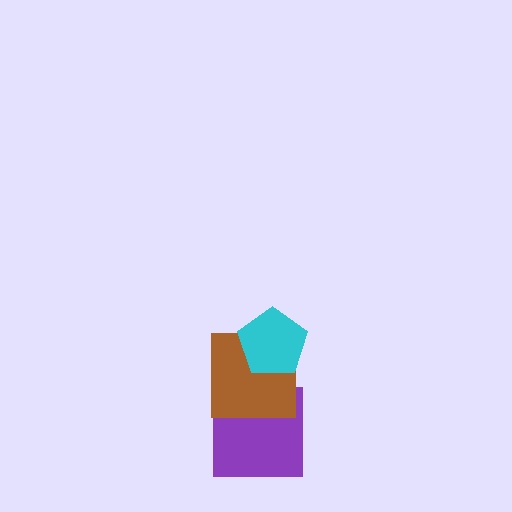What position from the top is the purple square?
The purple square is 3rd from the top.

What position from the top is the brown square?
The brown square is 2nd from the top.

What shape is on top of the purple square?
The brown square is on top of the purple square.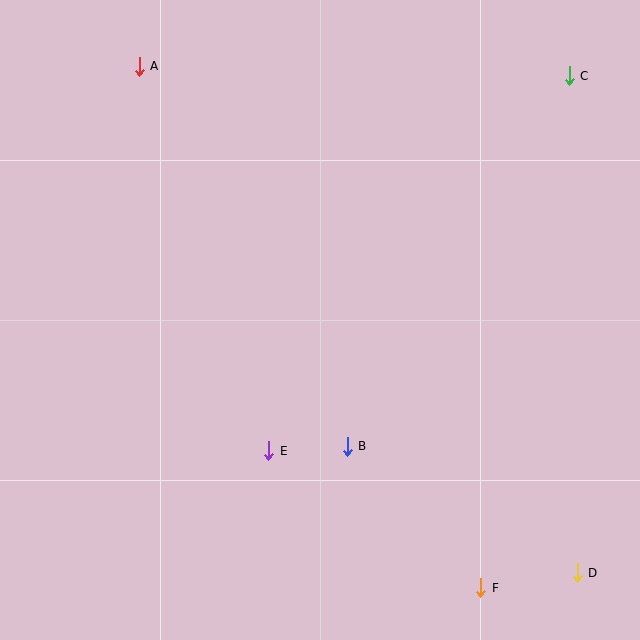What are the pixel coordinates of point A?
Point A is at (139, 66).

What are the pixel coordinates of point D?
Point D is at (577, 573).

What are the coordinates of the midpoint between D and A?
The midpoint between D and A is at (358, 320).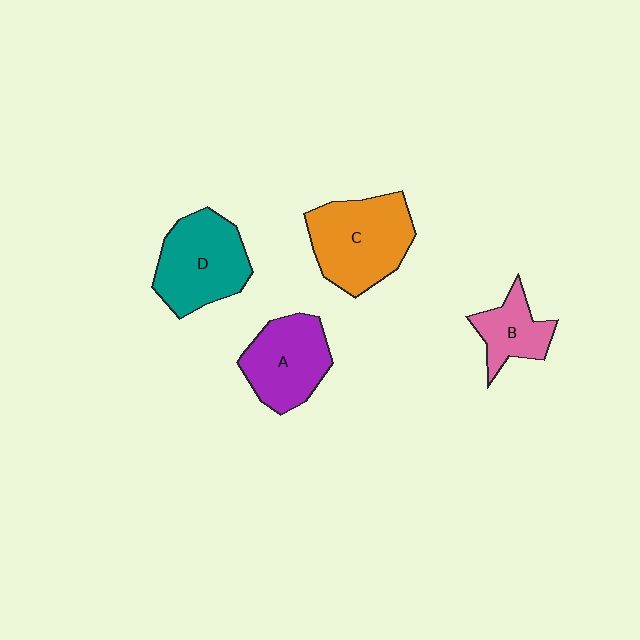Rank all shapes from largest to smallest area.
From largest to smallest: C (orange), D (teal), A (purple), B (pink).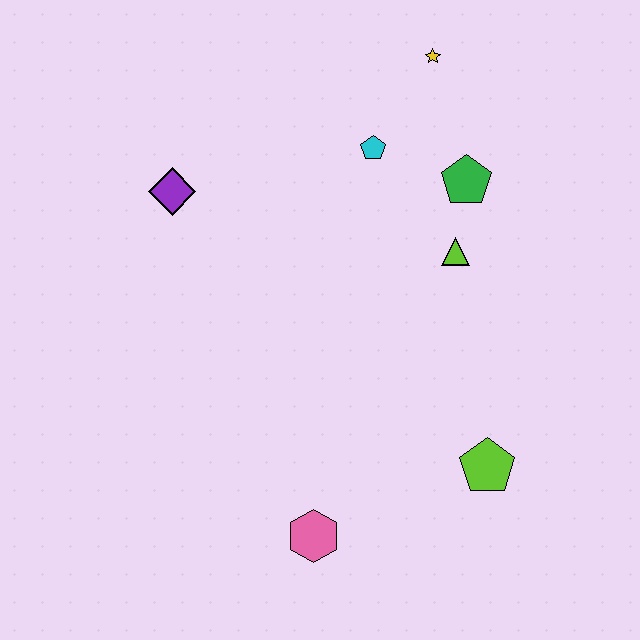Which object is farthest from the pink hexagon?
The yellow star is farthest from the pink hexagon.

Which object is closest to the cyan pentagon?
The green pentagon is closest to the cyan pentagon.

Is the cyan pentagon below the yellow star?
Yes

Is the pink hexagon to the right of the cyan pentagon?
No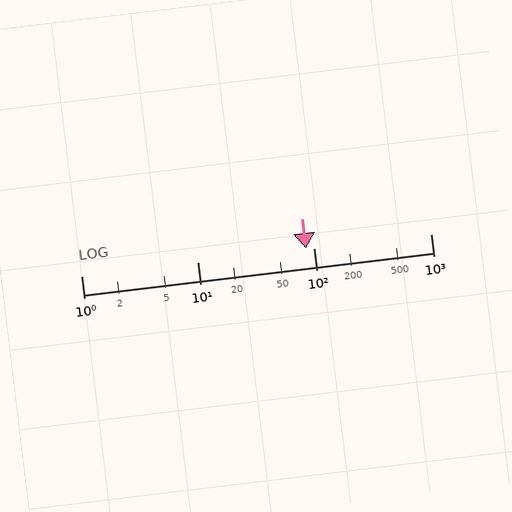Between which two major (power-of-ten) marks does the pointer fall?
The pointer is between 10 and 100.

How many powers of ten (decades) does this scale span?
The scale spans 3 decades, from 1 to 1000.